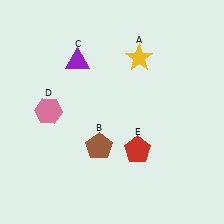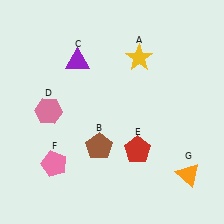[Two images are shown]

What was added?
A pink pentagon (F), an orange triangle (G) were added in Image 2.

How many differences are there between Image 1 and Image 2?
There are 2 differences between the two images.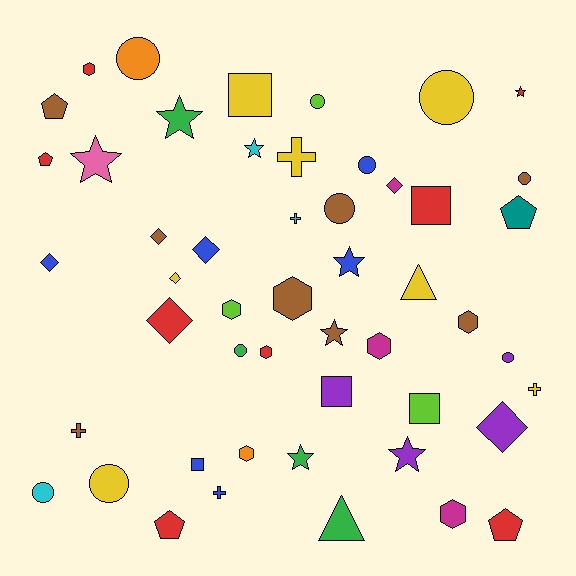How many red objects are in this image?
There are 8 red objects.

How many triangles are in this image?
There are 2 triangles.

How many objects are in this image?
There are 50 objects.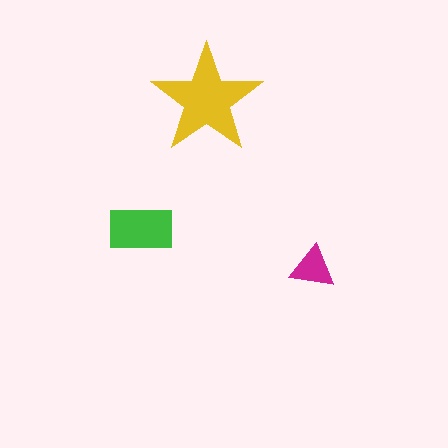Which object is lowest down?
The magenta triangle is bottommost.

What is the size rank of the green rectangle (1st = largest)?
2nd.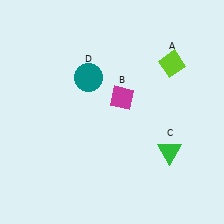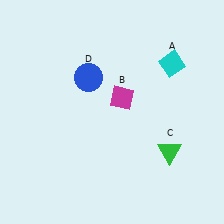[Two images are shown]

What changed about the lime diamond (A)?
In Image 1, A is lime. In Image 2, it changed to cyan.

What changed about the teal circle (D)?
In Image 1, D is teal. In Image 2, it changed to blue.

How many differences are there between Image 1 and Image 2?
There are 2 differences between the two images.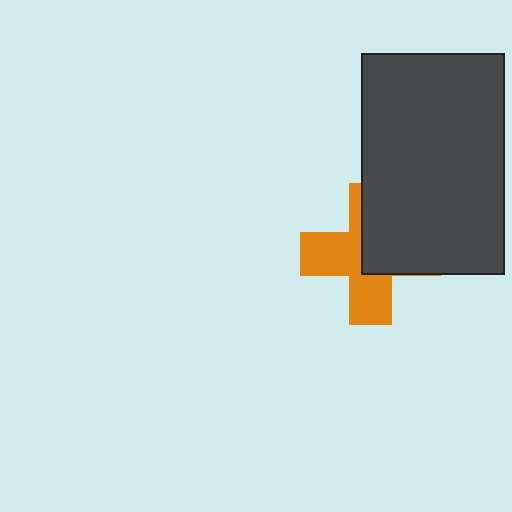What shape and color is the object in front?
The object in front is a dark gray rectangle.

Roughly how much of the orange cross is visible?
About half of it is visible (roughly 52%).